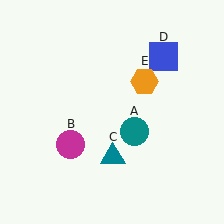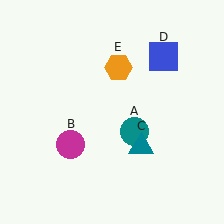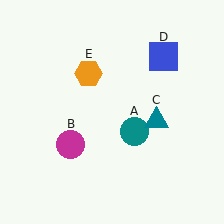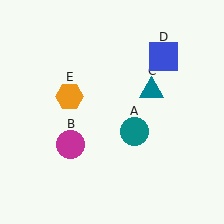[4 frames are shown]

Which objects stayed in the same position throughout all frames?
Teal circle (object A) and magenta circle (object B) and blue square (object D) remained stationary.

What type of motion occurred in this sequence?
The teal triangle (object C), orange hexagon (object E) rotated counterclockwise around the center of the scene.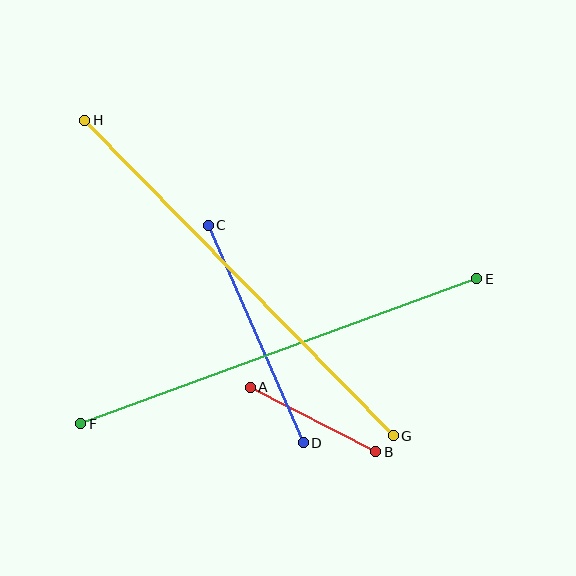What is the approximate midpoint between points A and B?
The midpoint is at approximately (313, 420) pixels.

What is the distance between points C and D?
The distance is approximately 237 pixels.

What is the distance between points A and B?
The distance is approximately 141 pixels.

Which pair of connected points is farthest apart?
Points G and H are farthest apart.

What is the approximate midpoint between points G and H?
The midpoint is at approximately (239, 278) pixels.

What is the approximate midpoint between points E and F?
The midpoint is at approximately (279, 351) pixels.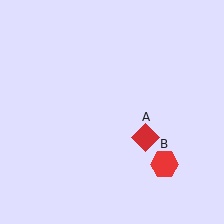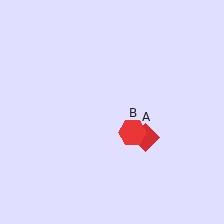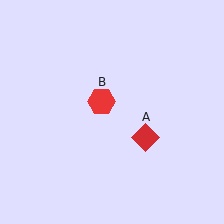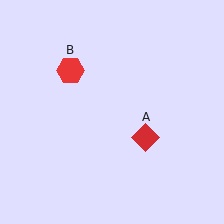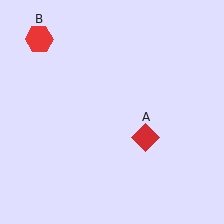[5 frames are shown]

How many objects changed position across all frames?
1 object changed position: red hexagon (object B).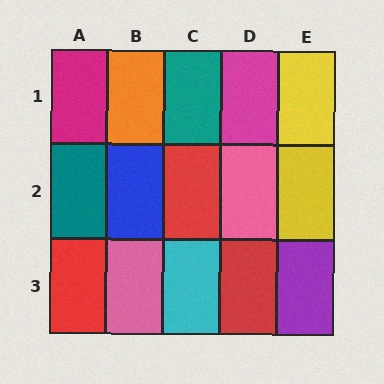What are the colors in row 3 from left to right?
Red, pink, cyan, red, purple.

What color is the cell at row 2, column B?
Blue.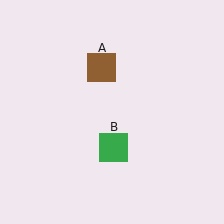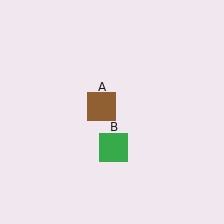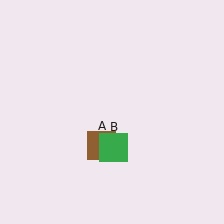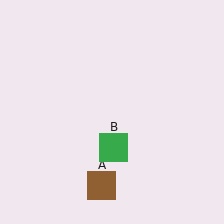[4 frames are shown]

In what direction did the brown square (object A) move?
The brown square (object A) moved down.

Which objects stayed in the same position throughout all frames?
Green square (object B) remained stationary.